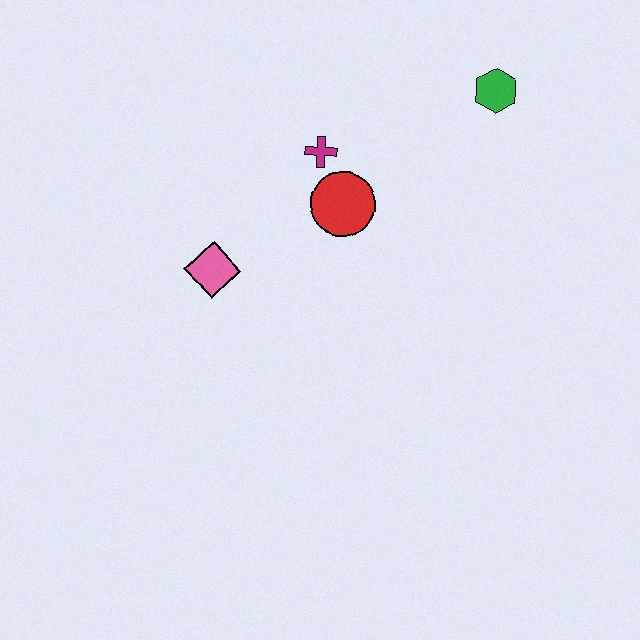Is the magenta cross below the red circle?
No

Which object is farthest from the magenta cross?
The green hexagon is farthest from the magenta cross.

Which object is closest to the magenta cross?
The red circle is closest to the magenta cross.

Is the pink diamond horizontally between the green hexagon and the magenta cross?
No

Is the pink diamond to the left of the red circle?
Yes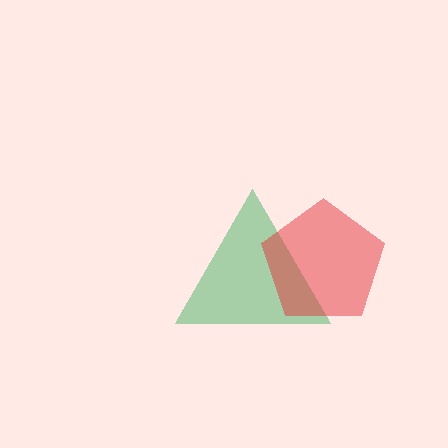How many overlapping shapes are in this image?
There are 2 overlapping shapes in the image.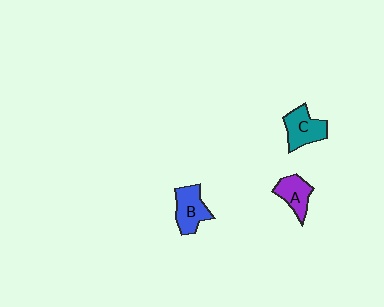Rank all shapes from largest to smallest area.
From largest to smallest: C (teal), B (blue), A (purple).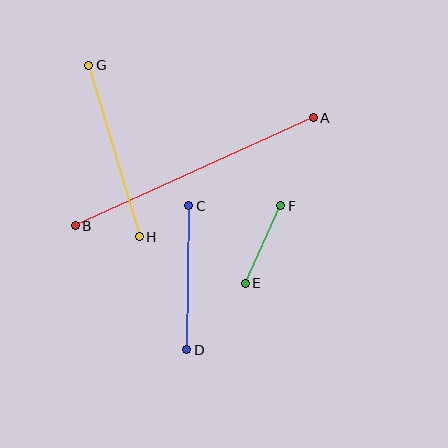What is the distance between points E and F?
The distance is approximately 85 pixels.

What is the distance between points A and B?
The distance is approximately 262 pixels.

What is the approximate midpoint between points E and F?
The midpoint is at approximately (263, 245) pixels.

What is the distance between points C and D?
The distance is approximately 144 pixels.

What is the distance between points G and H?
The distance is approximately 179 pixels.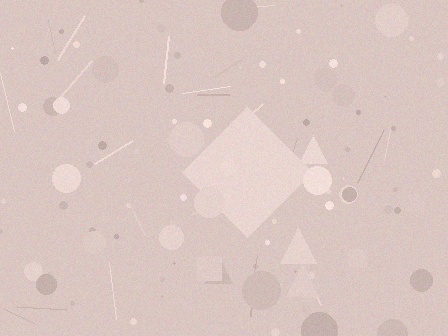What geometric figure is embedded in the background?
A diamond is embedded in the background.